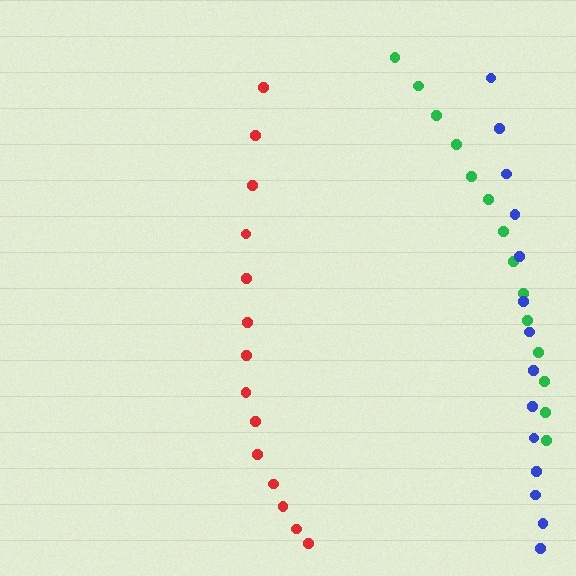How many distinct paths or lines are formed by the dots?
There are 3 distinct paths.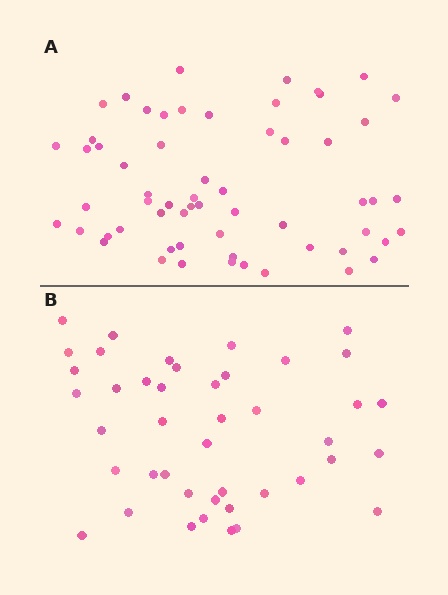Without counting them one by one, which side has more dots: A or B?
Region A (the top region) has more dots.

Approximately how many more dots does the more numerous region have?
Region A has approximately 15 more dots than region B.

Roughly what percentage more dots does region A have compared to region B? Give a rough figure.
About 40% more.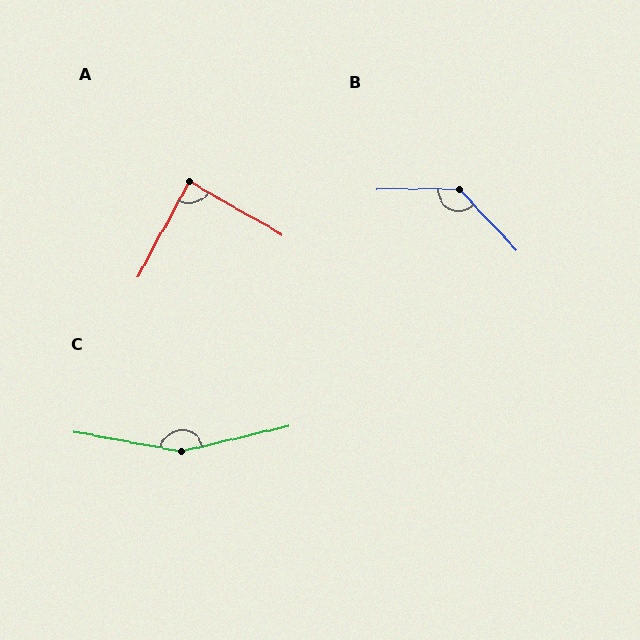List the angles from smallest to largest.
A (88°), B (133°), C (156°).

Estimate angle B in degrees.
Approximately 133 degrees.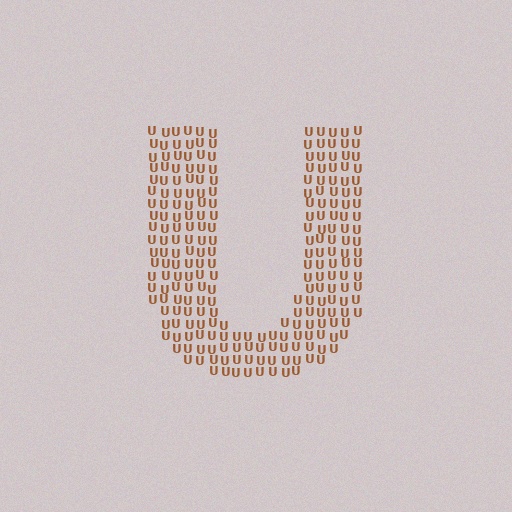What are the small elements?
The small elements are letter U's.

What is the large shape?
The large shape is the letter U.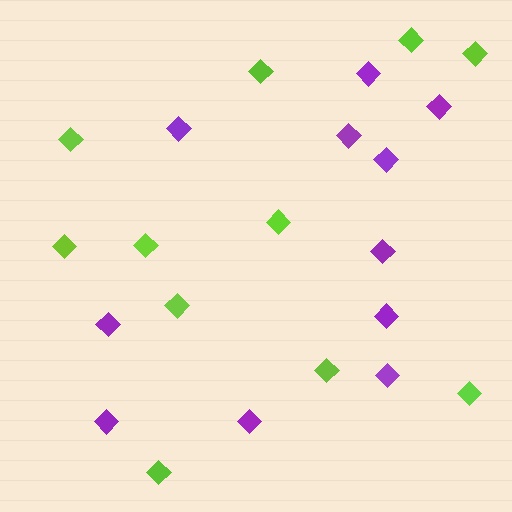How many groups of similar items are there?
There are 2 groups: one group of purple diamonds (11) and one group of lime diamonds (11).